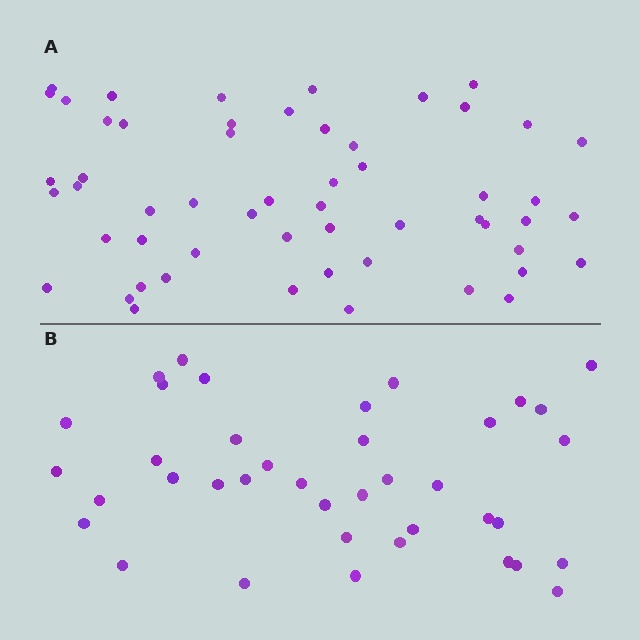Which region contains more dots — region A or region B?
Region A (the top region) has more dots.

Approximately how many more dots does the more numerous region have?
Region A has approximately 15 more dots than region B.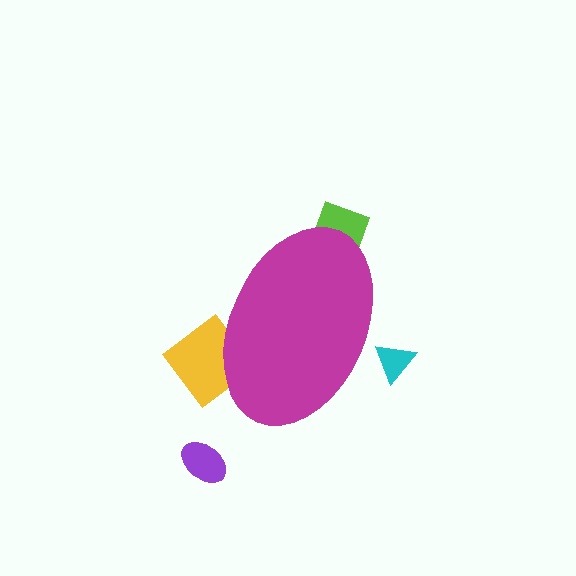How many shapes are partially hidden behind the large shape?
3 shapes are partially hidden.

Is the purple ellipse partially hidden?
No, the purple ellipse is fully visible.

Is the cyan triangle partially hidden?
Yes, the cyan triangle is partially hidden behind the magenta ellipse.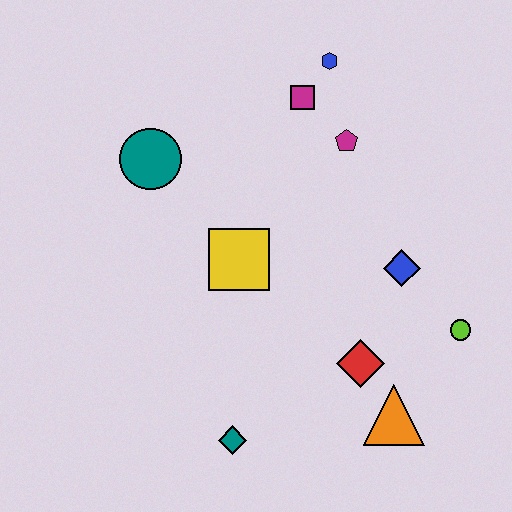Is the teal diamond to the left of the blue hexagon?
Yes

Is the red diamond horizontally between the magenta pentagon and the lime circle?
Yes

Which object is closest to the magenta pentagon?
The magenta square is closest to the magenta pentagon.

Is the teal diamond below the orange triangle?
Yes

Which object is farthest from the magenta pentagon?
The teal diamond is farthest from the magenta pentagon.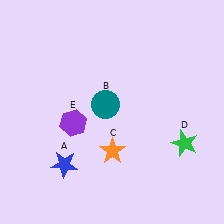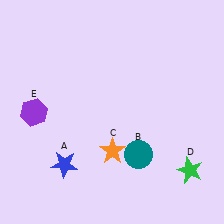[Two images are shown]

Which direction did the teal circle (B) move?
The teal circle (B) moved down.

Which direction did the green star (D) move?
The green star (D) moved down.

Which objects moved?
The objects that moved are: the teal circle (B), the green star (D), the purple hexagon (E).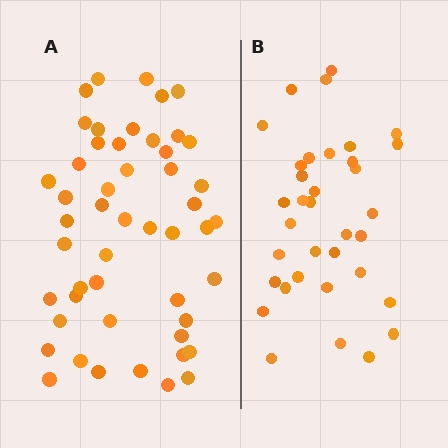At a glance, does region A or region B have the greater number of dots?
Region A (the left region) has more dots.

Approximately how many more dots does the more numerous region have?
Region A has approximately 15 more dots than region B.